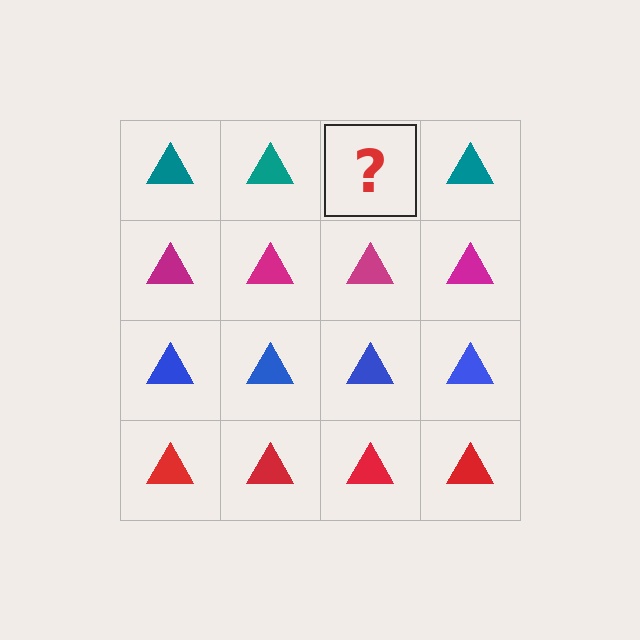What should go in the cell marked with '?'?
The missing cell should contain a teal triangle.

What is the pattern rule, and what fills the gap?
The rule is that each row has a consistent color. The gap should be filled with a teal triangle.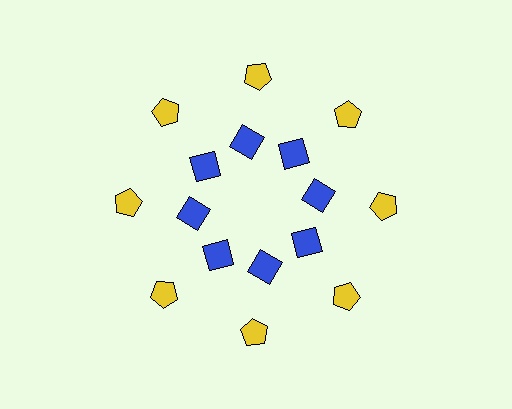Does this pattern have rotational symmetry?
Yes, this pattern has 8-fold rotational symmetry. It looks the same after rotating 45 degrees around the center.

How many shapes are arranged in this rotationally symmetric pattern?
There are 16 shapes, arranged in 8 groups of 2.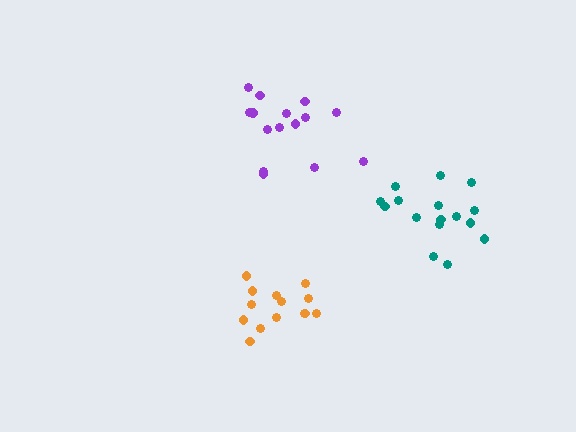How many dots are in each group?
Group 1: 15 dots, Group 2: 14 dots, Group 3: 16 dots (45 total).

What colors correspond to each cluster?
The clusters are colored: purple, orange, teal.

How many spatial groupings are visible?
There are 3 spatial groupings.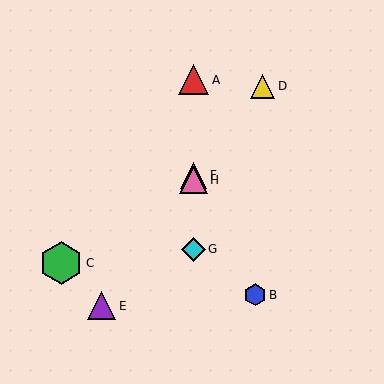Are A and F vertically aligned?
Yes, both are at x≈194.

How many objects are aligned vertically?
4 objects (A, F, G, H) are aligned vertically.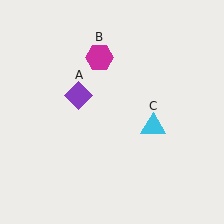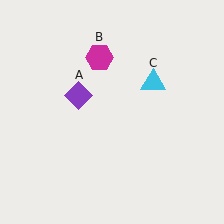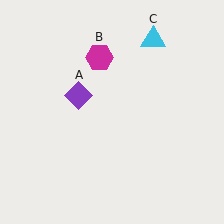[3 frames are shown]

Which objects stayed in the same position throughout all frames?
Purple diamond (object A) and magenta hexagon (object B) remained stationary.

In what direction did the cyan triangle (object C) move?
The cyan triangle (object C) moved up.